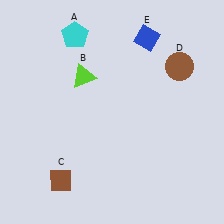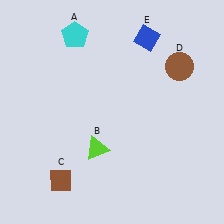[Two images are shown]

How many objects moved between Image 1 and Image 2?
1 object moved between the two images.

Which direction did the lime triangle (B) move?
The lime triangle (B) moved down.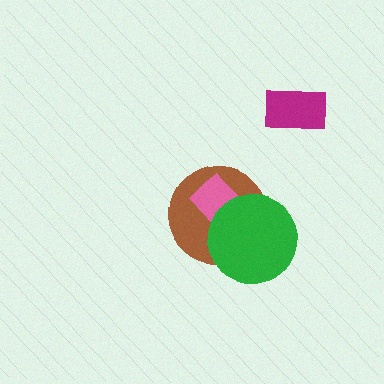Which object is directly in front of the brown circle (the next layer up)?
The pink diamond is directly in front of the brown circle.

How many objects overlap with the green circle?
2 objects overlap with the green circle.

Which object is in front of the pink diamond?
The green circle is in front of the pink diamond.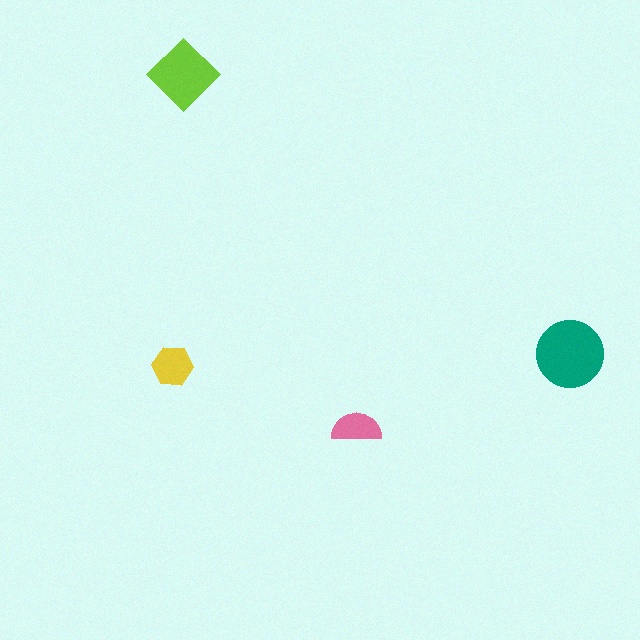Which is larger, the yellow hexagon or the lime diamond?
The lime diamond.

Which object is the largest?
The teal circle.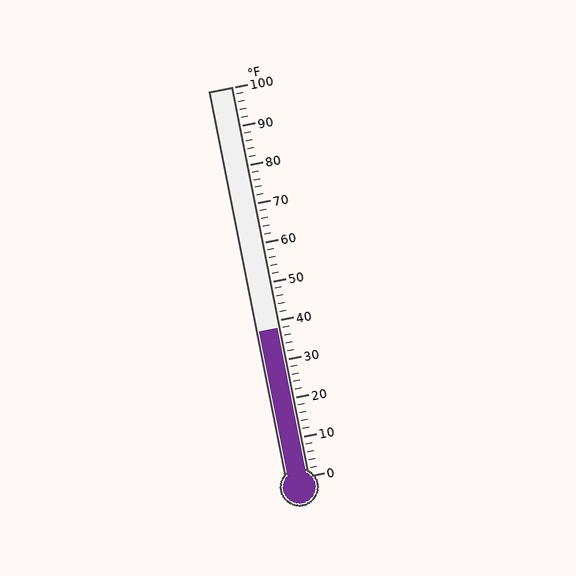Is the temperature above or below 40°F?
The temperature is below 40°F.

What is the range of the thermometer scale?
The thermometer scale ranges from 0°F to 100°F.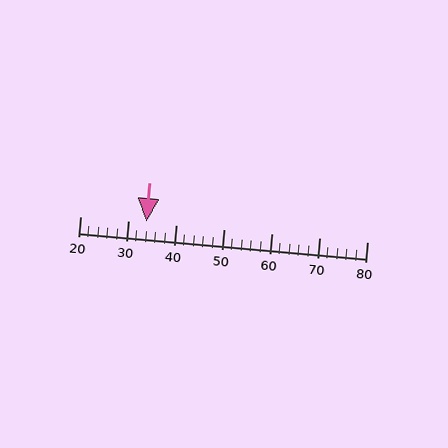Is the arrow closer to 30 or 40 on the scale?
The arrow is closer to 30.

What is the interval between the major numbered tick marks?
The major tick marks are spaced 10 units apart.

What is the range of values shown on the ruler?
The ruler shows values from 20 to 80.